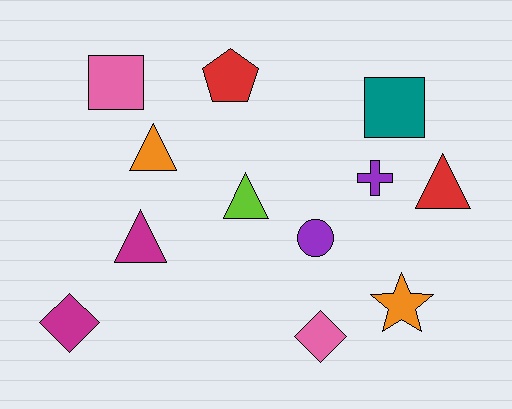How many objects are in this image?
There are 12 objects.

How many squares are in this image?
There are 2 squares.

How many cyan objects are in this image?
There are no cyan objects.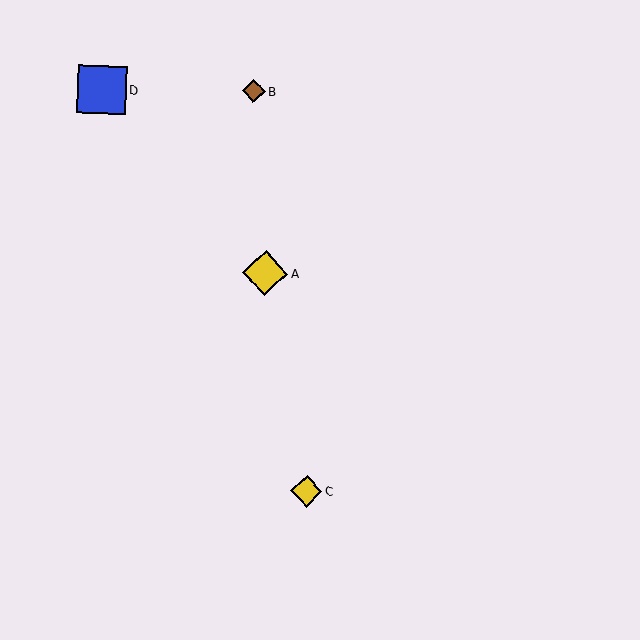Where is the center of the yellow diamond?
The center of the yellow diamond is at (265, 273).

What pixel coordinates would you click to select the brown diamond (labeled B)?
Click at (254, 91) to select the brown diamond B.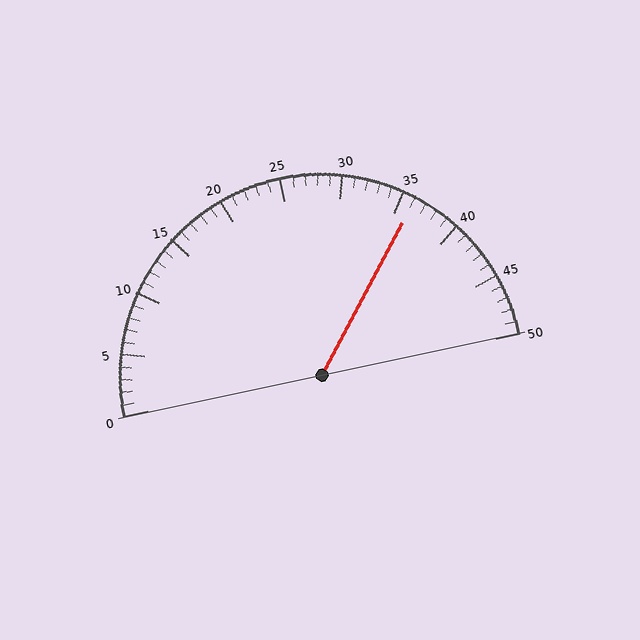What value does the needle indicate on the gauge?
The needle indicates approximately 36.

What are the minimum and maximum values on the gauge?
The gauge ranges from 0 to 50.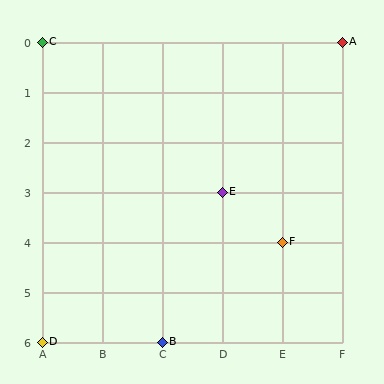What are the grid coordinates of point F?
Point F is at grid coordinates (E, 4).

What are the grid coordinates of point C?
Point C is at grid coordinates (A, 0).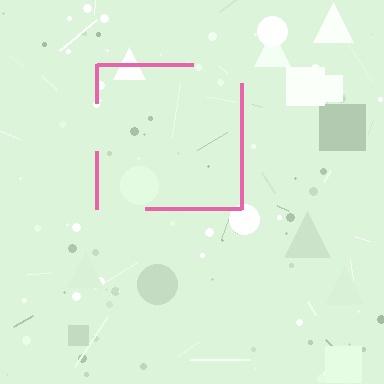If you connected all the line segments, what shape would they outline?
They would outline a square.